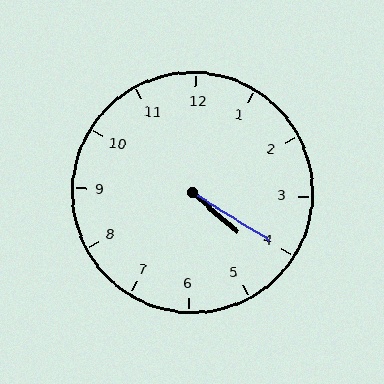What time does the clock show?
4:20.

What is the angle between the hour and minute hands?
Approximately 10 degrees.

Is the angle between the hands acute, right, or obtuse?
It is acute.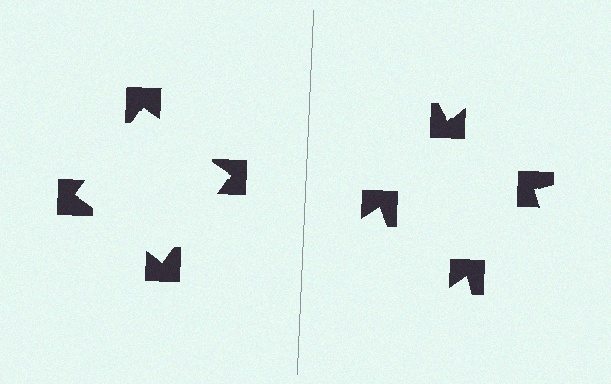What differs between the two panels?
The notched squares are positioned identically on both sides; only the wedge orientations differ. On the left they align to a square; on the right they are misaligned.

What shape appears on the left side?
An illusory square.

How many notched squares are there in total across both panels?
8 — 4 on each side.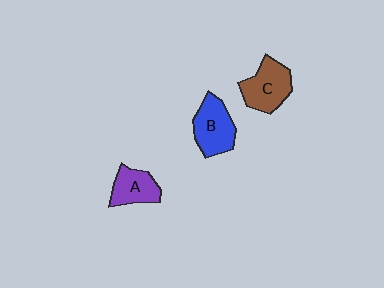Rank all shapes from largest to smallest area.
From largest to smallest: B (blue), C (brown), A (purple).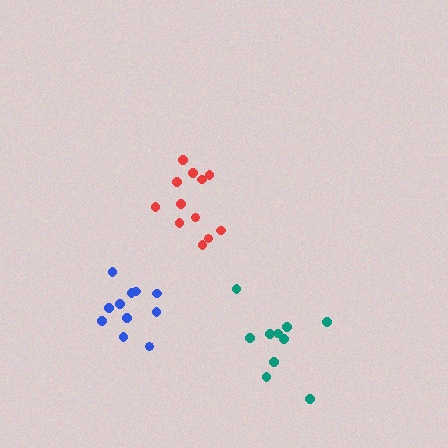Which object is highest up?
The red cluster is topmost.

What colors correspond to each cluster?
The clusters are colored: teal, red, blue.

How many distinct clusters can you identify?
There are 3 distinct clusters.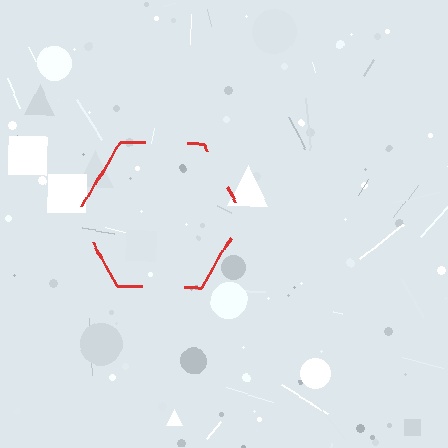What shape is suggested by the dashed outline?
The dashed outline suggests a hexagon.